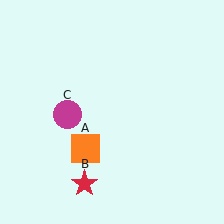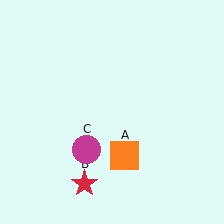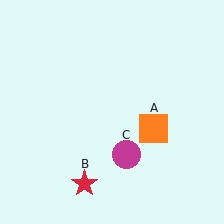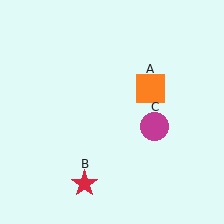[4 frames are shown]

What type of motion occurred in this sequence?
The orange square (object A), magenta circle (object C) rotated counterclockwise around the center of the scene.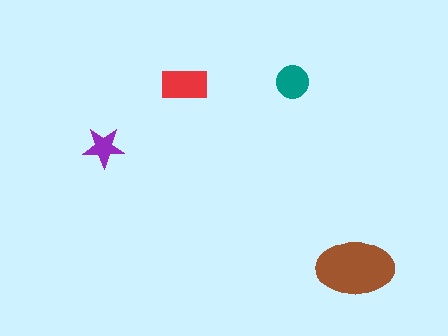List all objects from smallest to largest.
The purple star, the teal circle, the red rectangle, the brown ellipse.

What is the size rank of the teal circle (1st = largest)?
3rd.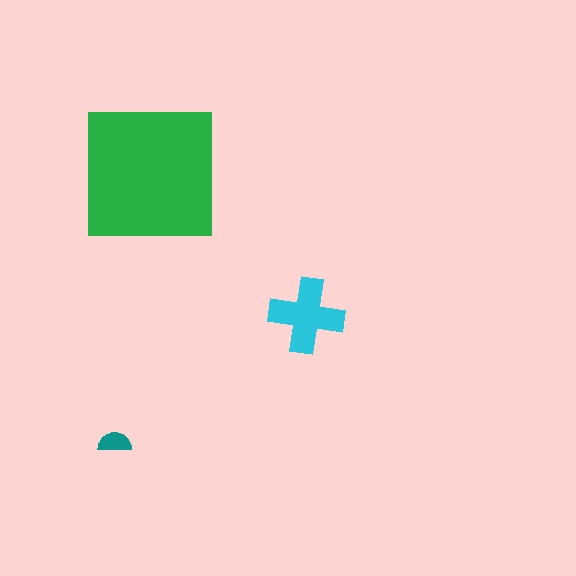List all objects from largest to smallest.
The green square, the cyan cross, the teal semicircle.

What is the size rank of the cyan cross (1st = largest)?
2nd.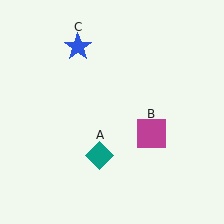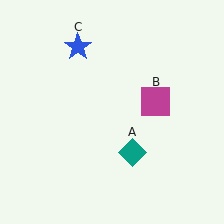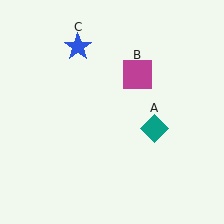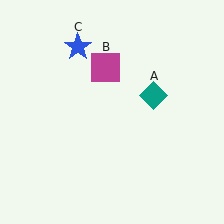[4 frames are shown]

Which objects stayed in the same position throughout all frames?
Blue star (object C) remained stationary.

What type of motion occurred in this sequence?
The teal diamond (object A), magenta square (object B) rotated counterclockwise around the center of the scene.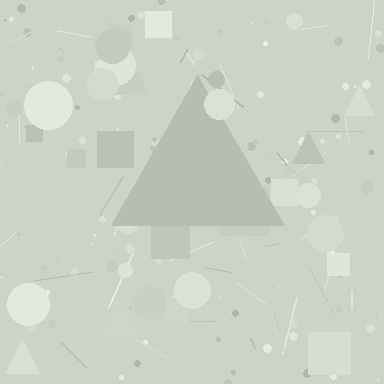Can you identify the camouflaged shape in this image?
The camouflaged shape is a triangle.